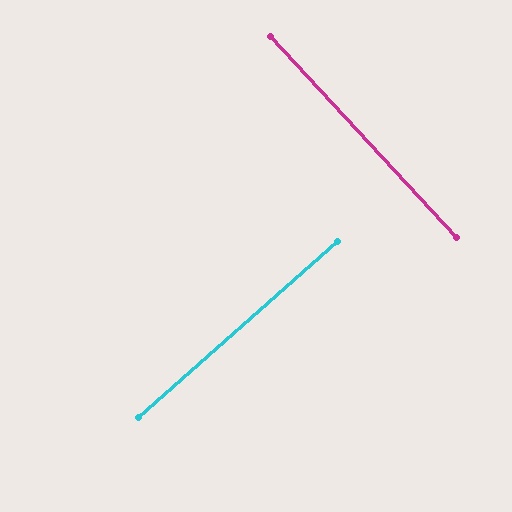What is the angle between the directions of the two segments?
Approximately 89 degrees.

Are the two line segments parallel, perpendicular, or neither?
Perpendicular — they meet at approximately 89°.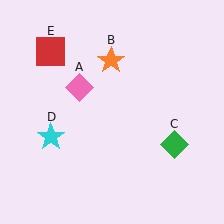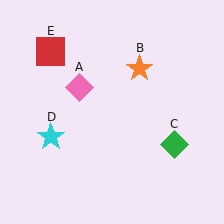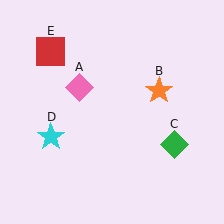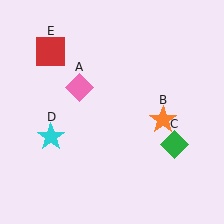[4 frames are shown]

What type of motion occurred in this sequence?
The orange star (object B) rotated clockwise around the center of the scene.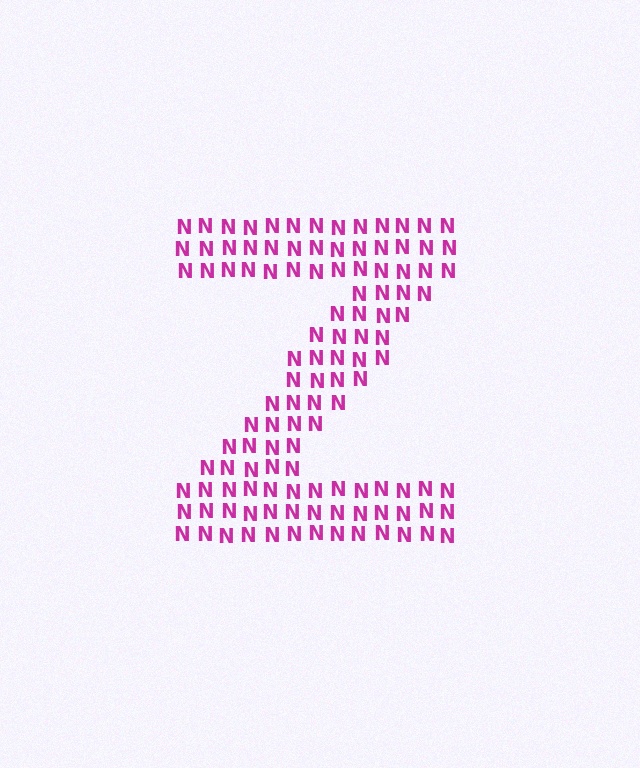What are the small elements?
The small elements are letter N's.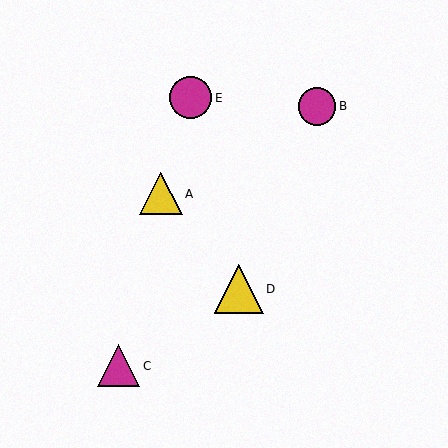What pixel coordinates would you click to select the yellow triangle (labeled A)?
Click at (161, 194) to select the yellow triangle A.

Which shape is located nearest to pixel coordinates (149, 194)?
The yellow triangle (labeled A) at (161, 194) is nearest to that location.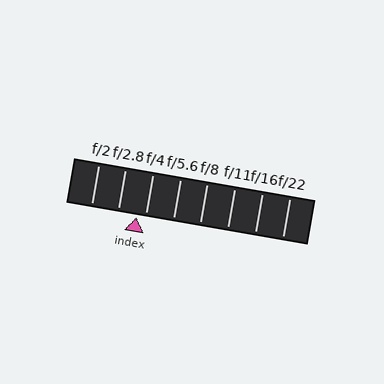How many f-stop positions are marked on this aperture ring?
There are 8 f-stop positions marked.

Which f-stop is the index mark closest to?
The index mark is closest to f/4.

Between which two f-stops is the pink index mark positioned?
The index mark is between f/2.8 and f/4.